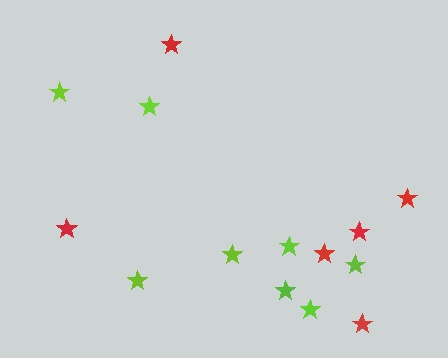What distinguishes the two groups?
There are 2 groups: one group of lime stars (8) and one group of red stars (6).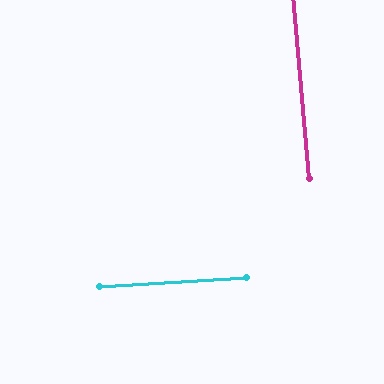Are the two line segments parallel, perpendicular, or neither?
Perpendicular — they meet at approximately 89°.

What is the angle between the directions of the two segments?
Approximately 89 degrees.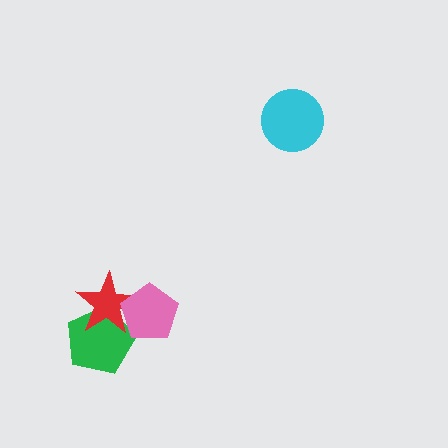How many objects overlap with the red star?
2 objects overlap with the red star.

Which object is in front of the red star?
The pink pentagon is in front of the red star.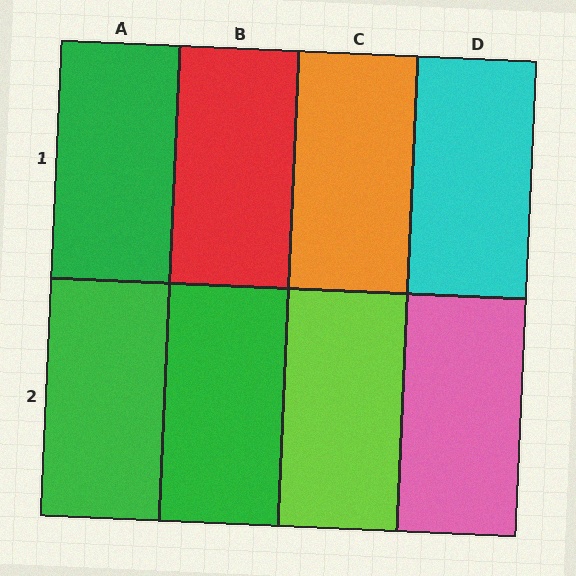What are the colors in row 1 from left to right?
Green, red, orange, cyan.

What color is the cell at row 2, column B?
Green.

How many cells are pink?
1 cell is pink.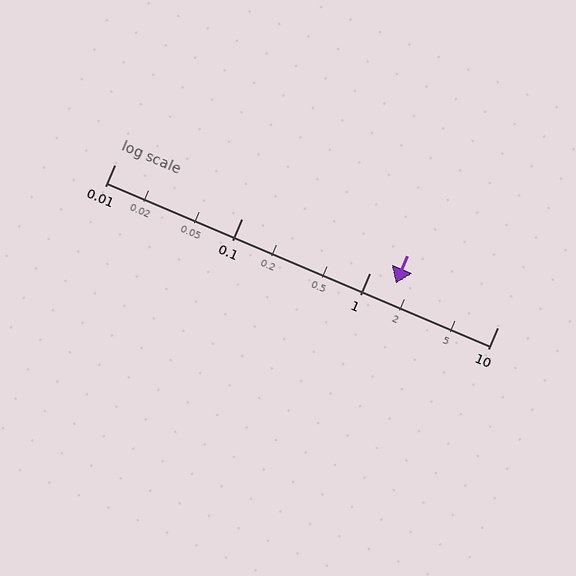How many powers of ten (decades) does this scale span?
The scale spans 3 decades, from 0.01 to 10.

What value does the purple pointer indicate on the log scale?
The pointer indicates approximately 1.6.